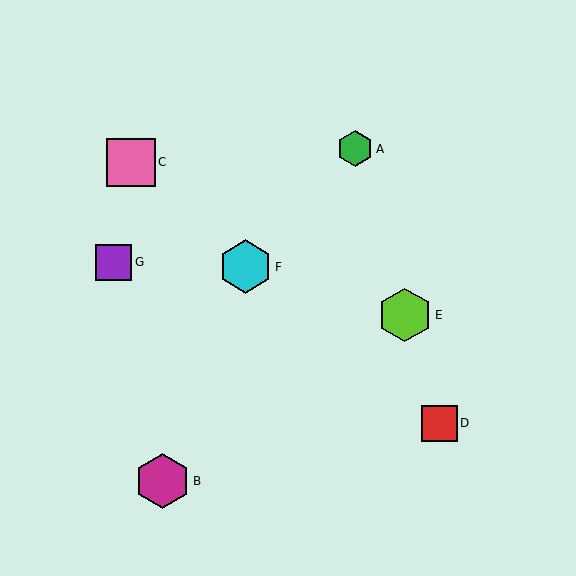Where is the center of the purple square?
The center of the purple square is at (114, 262).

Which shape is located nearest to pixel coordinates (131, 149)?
The pink square (labeled C) at (131, 162) is nearest to that location.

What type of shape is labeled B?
Shape B is a magenta hexagon.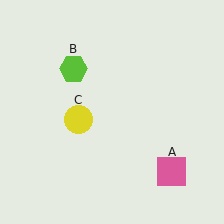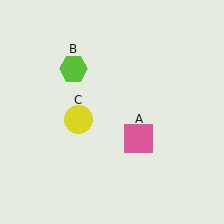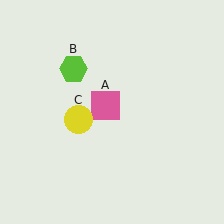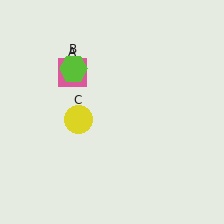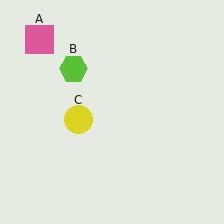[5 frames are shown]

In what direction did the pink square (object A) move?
The pink square (object A) moved up and to the left.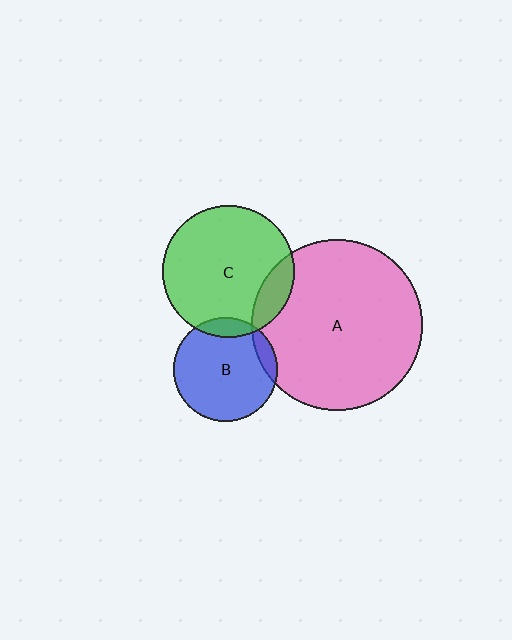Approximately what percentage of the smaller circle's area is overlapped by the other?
Approximately 10%.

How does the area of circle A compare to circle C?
Approximately 1.7 times.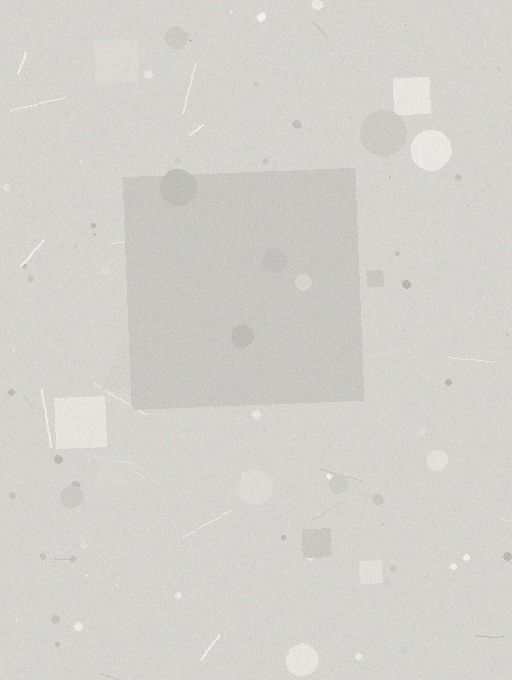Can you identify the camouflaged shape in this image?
The camouflaged shape is a square.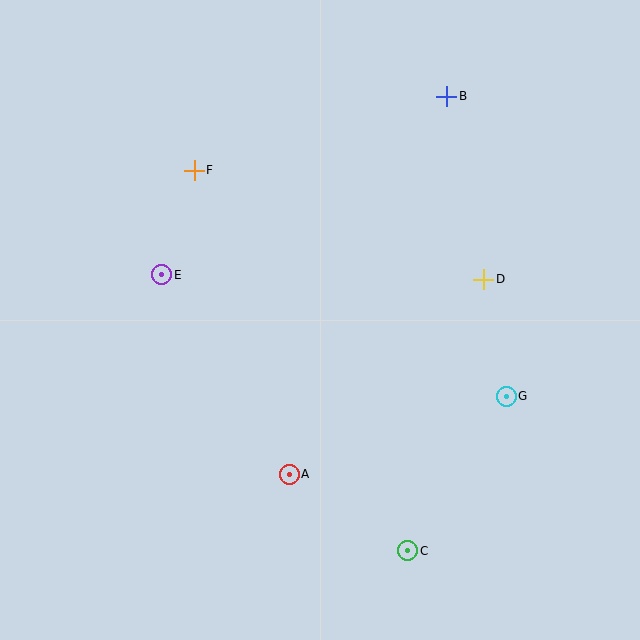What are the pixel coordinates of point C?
Point C is at (408, 551).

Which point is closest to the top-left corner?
Point F is closest to the top-left corner.